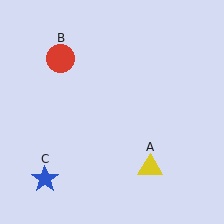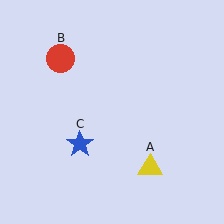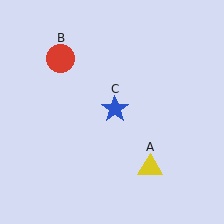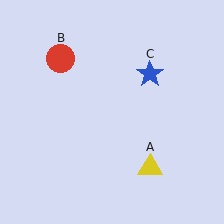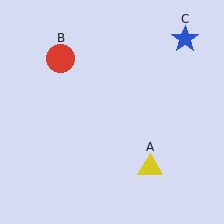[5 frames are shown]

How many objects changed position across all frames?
1 object changed position: blue star (object C).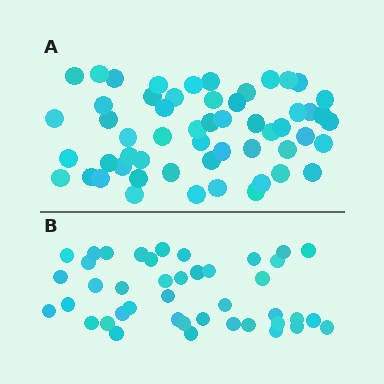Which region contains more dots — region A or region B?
Region A (the top region) has more dots.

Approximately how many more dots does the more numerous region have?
Region A has approximately 15 more dots than region B.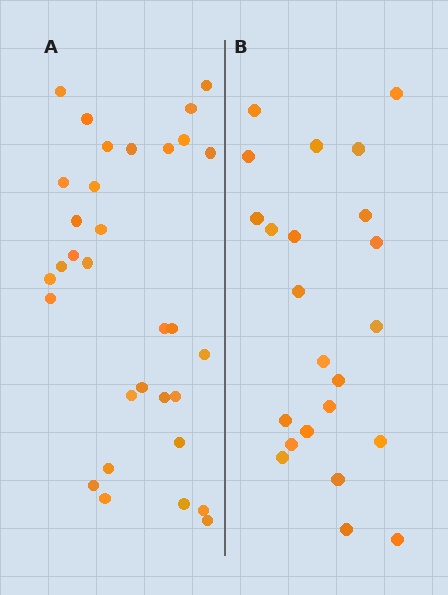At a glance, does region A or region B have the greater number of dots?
Region A (the left region) has more dots.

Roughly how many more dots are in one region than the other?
Region A has roughly 8 or so more dots than region B.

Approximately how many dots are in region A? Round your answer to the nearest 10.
About 30 dots. (The exact count is 32, which rounds to 30.)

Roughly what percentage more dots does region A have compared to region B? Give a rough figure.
About 40% more.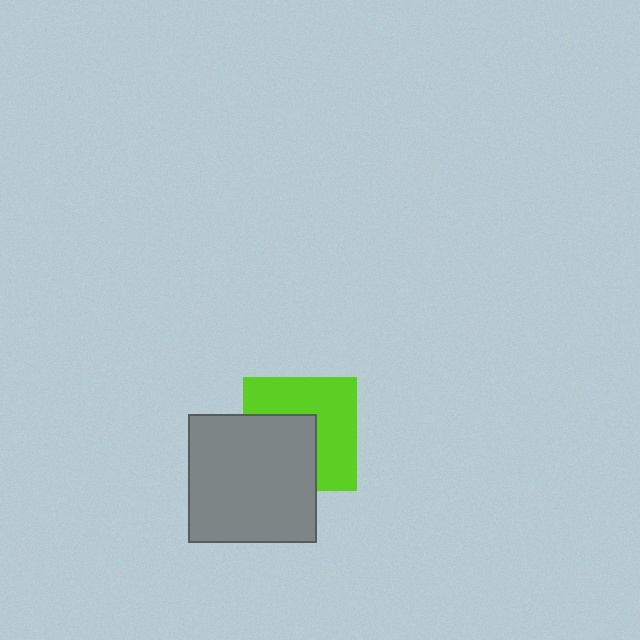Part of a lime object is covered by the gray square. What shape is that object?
It is a square.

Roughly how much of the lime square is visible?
About half of it is visible (roughly 56%).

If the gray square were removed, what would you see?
You would see the complete lime square.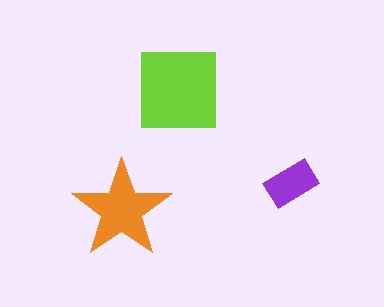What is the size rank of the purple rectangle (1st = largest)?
3rd.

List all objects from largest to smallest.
The lime square, the orange star, the purple rectangle.